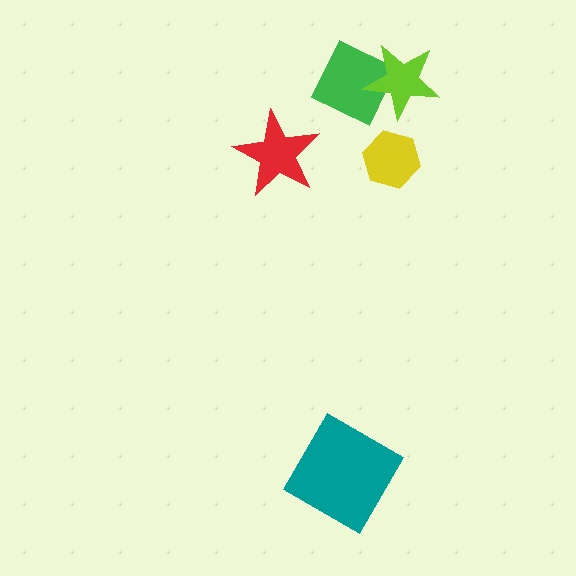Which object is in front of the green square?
The lime star is in front of the green square.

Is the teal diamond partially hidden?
No, no other shape covers it.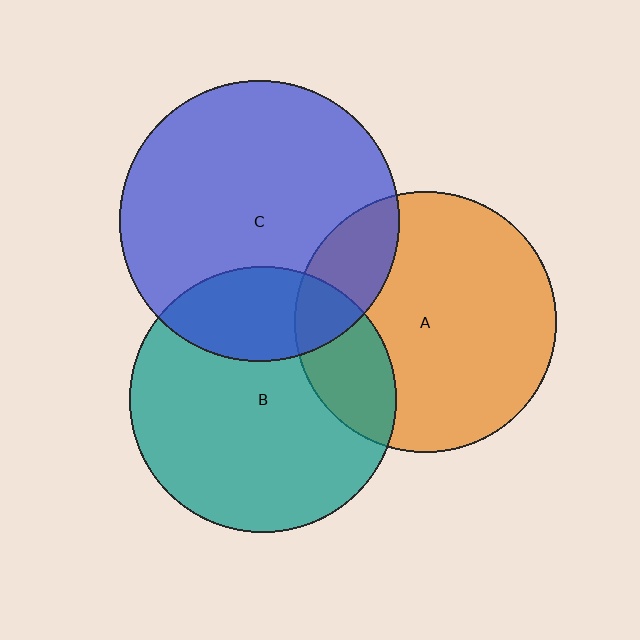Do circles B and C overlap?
Yes.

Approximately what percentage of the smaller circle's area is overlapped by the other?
Approximately 25%.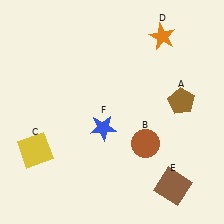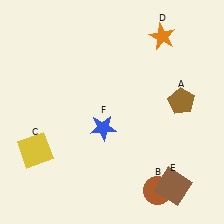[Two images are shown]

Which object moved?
The brown circle (B) moved down.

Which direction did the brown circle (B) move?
The brown circle (B) moved down.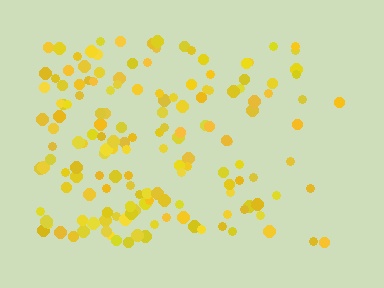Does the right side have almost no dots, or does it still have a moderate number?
Still a moderate number, just noticeably fewer than the left.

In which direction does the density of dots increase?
From right to left, with the left side densest.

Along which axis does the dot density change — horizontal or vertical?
Horizontal.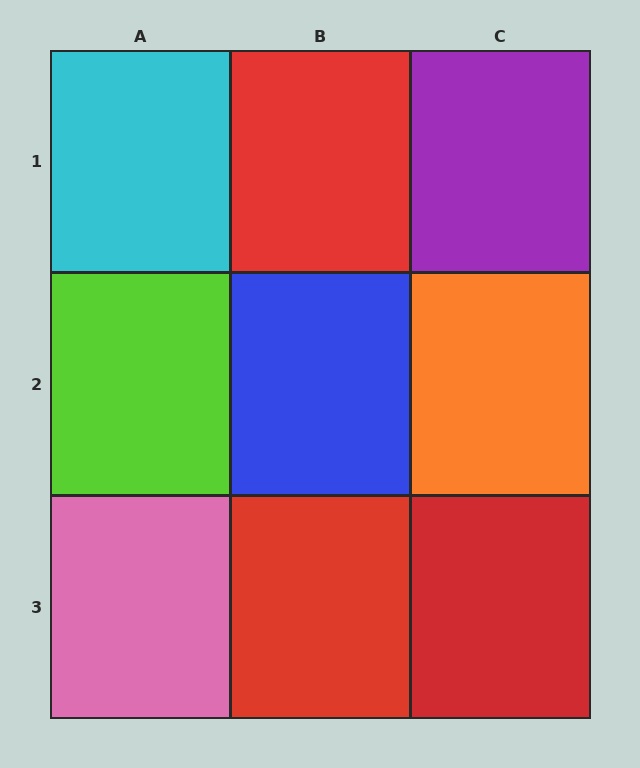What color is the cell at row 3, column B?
Red.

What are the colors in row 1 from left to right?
Cyan, red, purple.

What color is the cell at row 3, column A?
Pink.